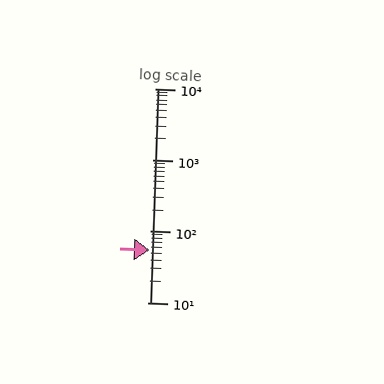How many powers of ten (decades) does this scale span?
The scale spans 3 decades, from 10 to 10000.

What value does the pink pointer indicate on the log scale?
The pointer indicates approximately 54.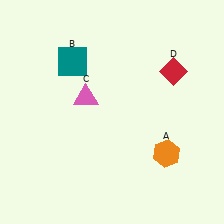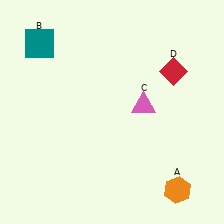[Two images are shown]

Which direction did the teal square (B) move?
The teal square (B) moved left.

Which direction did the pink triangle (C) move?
The pink triangle (C) moved right.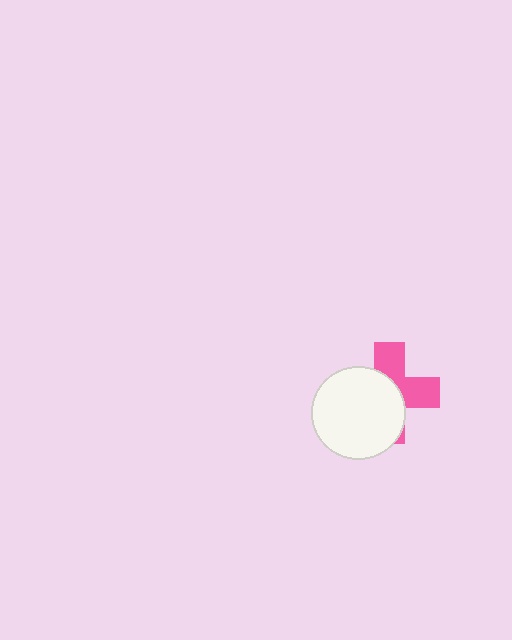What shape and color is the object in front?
The object in front is a white circle.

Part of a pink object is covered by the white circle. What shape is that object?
It is a cross.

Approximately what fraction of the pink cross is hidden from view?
Roughly 56% of the pink cross is hidden behind the white circle.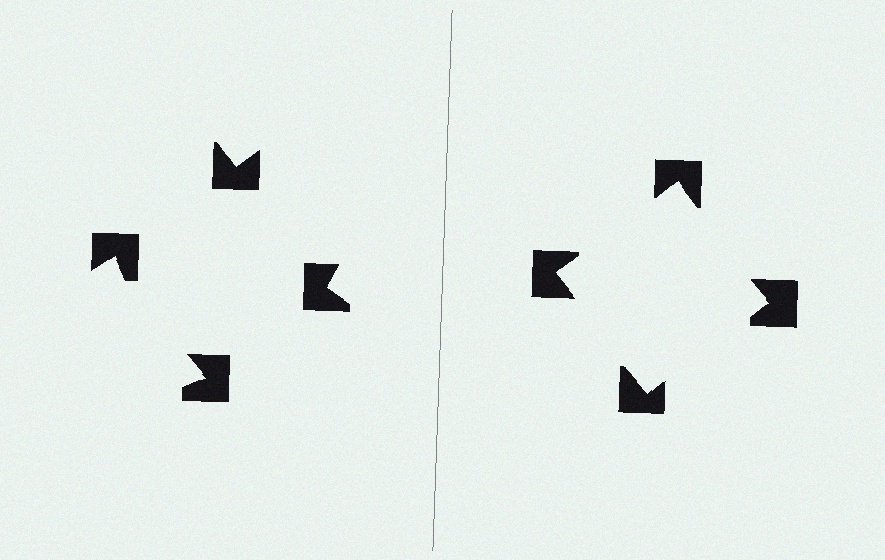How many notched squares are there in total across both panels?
8 — 4 on each side.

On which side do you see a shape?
An illusory square appears on the right side. On the left side the wedge cuts are rotated, so no coherent shape forms.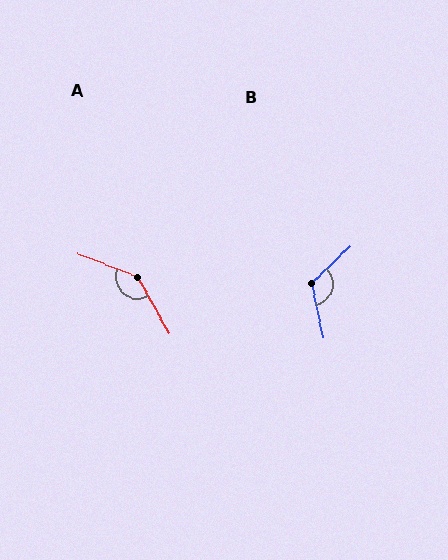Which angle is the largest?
A, at approximately 141 degrees.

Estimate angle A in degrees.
Approximately 141 degrees.